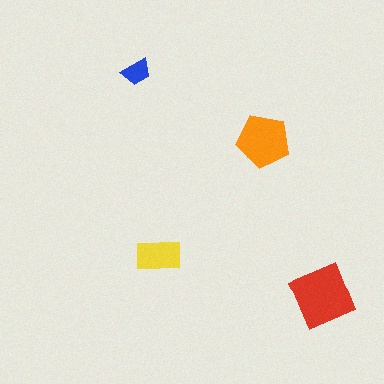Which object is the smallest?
The blue trapezoid.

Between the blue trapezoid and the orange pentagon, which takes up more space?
The orange pentagon.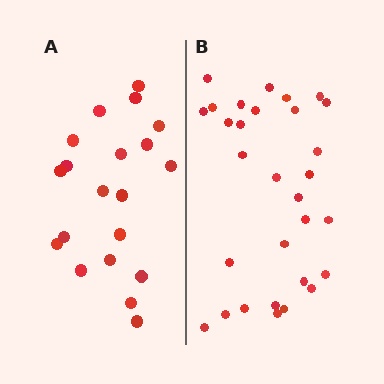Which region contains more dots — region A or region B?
Region B (the right region) has more dots.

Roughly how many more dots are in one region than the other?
Region B has roughly 10 or so more dots than region A.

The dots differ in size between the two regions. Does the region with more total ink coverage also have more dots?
No. Region A has more total ink coverage because its dots are larger, but region B actually contains more individual dots. Total area can be misleading — the number of items is what matters here.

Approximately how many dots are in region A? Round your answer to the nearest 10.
About 20 dots.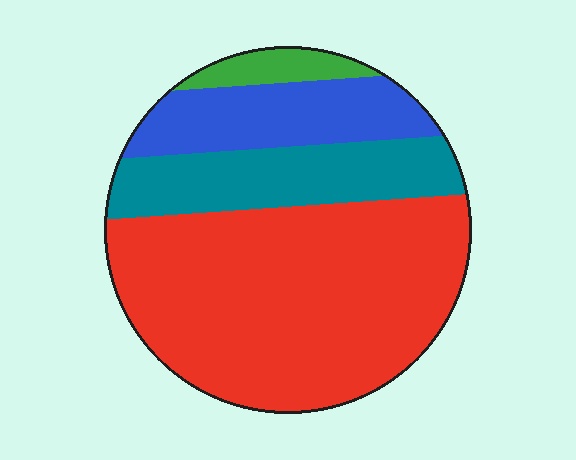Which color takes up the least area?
Green, at roughly 5%.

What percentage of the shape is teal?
Teal takes up between a sixth and a third of the shape.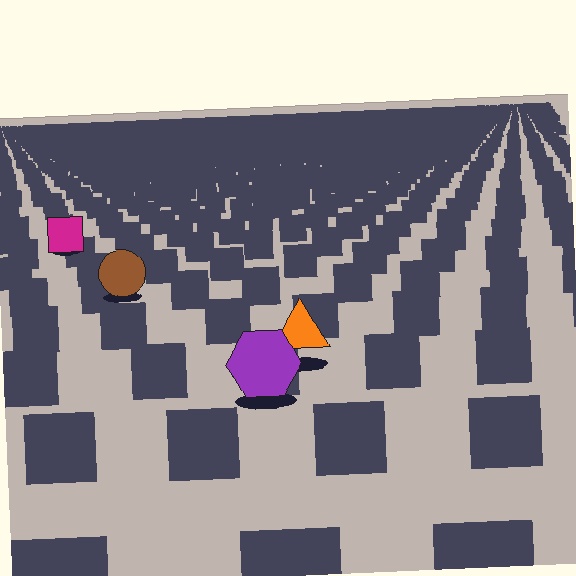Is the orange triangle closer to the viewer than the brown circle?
Yes. The orange triangle is closer — you can tell from the texture gradient: the ground texture is coarser near it.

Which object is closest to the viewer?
The purple hexagon is closest. The texture marks near it are larger and more spread out.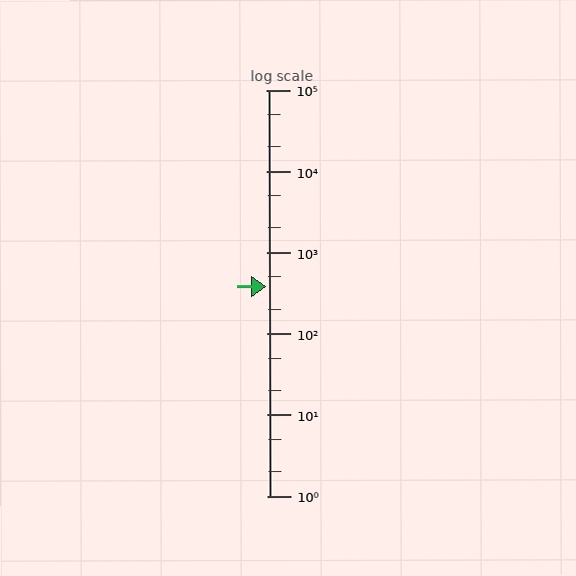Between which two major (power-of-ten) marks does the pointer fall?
The pointer is between 100 and 1000.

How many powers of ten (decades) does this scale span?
The scale spans 5 decades, from 1 to 100000.